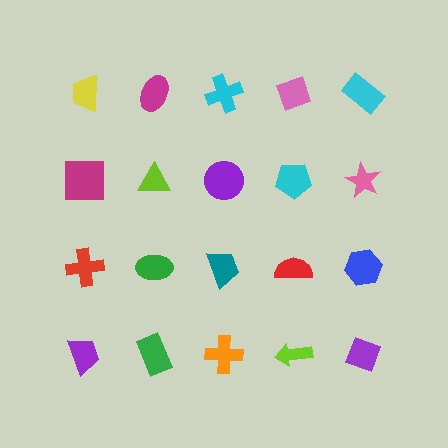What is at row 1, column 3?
A cyan cross.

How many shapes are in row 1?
5 shapes.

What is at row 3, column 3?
A teal trapezoid.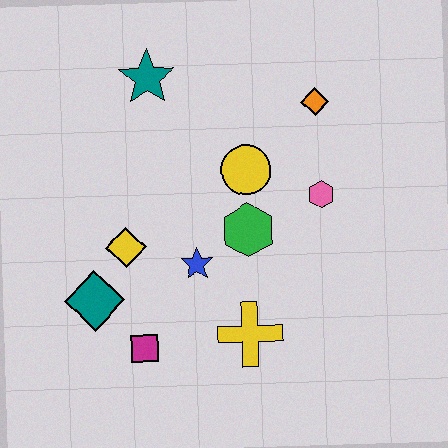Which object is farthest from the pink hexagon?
The teal diamond is farthest from the pink hexagon.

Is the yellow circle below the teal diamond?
No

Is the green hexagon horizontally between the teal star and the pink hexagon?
Yes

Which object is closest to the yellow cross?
The blue star is closest to the yellow cross.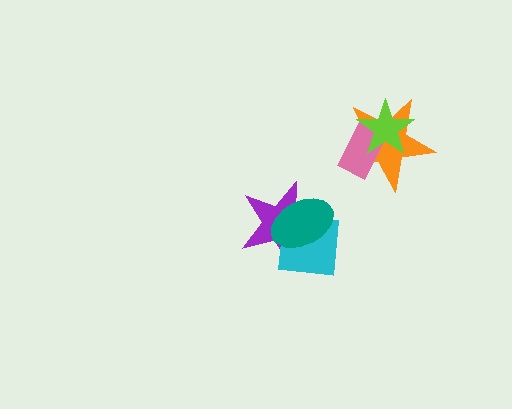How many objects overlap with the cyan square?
2 objects overlap with the cyan square.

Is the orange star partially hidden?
Yes, it is partially covered by another shape.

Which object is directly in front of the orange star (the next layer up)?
The pink rectangle is directly in front of the orange star.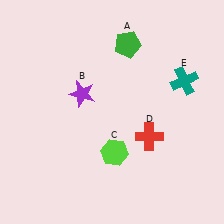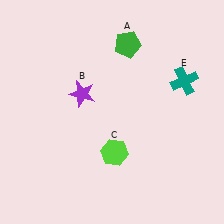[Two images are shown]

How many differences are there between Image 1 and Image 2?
There is 1 difference between the two images.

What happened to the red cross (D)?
The red cross (D) was removed in Image 2. It was in the bottom-right area of Image 1.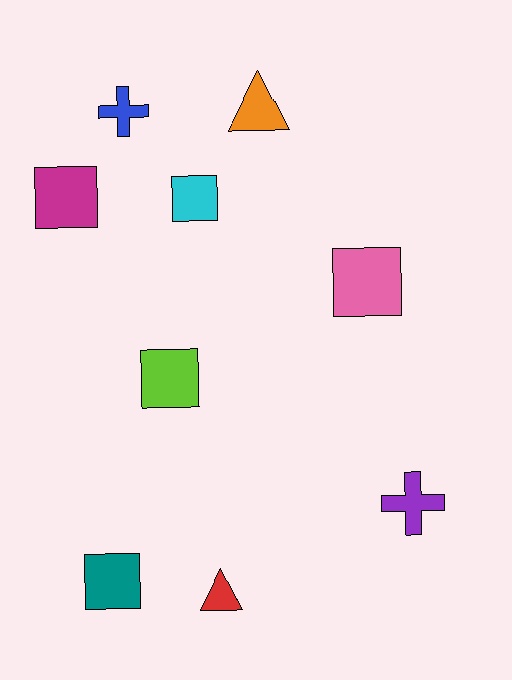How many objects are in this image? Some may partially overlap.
There are 9 objects.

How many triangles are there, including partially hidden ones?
There are 2 triangles.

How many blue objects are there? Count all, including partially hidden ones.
There is 1 blue object.